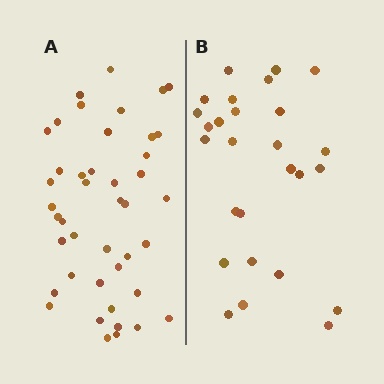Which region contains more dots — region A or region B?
Region A (the left region) has more dots.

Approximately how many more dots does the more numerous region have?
Region A has approximately 15 more dots than region B.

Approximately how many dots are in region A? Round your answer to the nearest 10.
About 40 dots. (The exact count is 43, which rounds to 40.)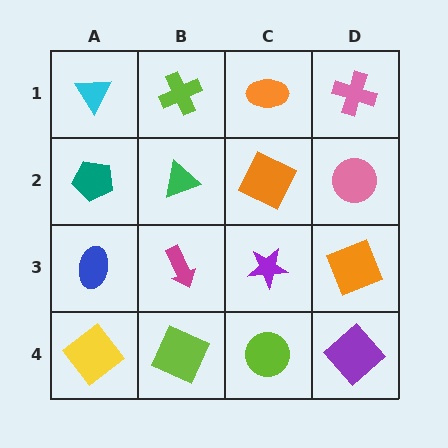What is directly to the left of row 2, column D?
An orange square.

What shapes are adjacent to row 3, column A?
A teal pentagon (row 2, column A), a yellow diamond (row 4, column A), a magenta arrow (row 3, column B).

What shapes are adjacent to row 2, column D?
A pink cross (row 1, column D), an orange square (row 3, column D), an orange square (row 2, column C).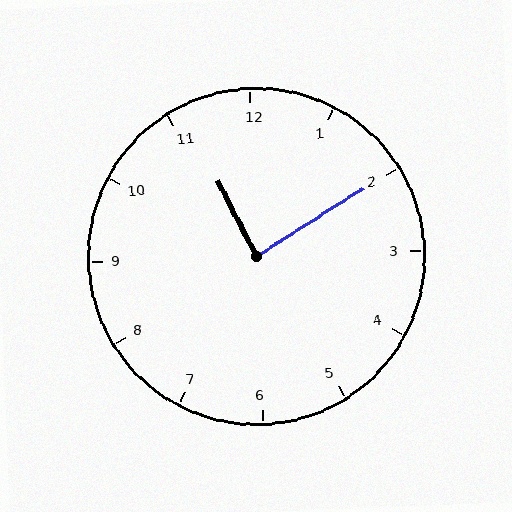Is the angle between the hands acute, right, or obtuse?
It is right.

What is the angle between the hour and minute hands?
Approximately 85 degrees.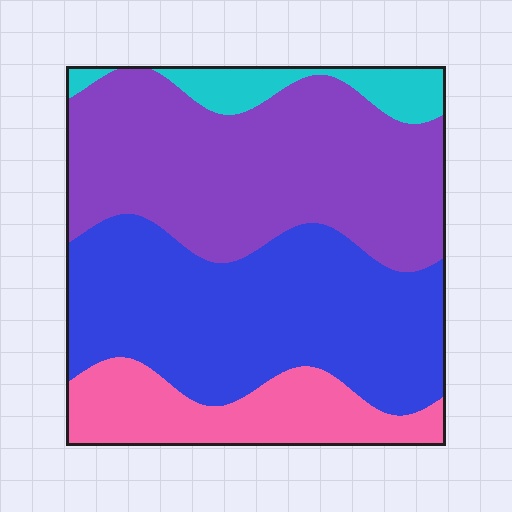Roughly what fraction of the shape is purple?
Purple covers 39% of the shape.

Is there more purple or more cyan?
Purple.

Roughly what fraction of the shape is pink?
Pink covers around 15% of the shape.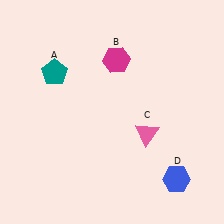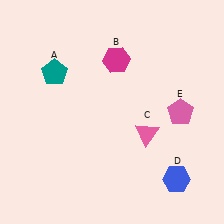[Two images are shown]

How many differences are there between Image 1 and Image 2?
There is 1 difference between the two images.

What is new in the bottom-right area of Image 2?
A pink pentagon (E) was added in the bottom-right area of Image 2.